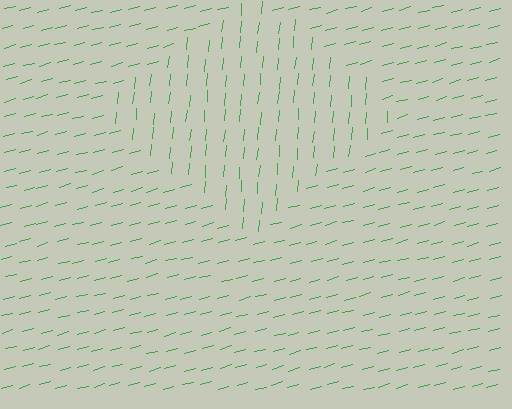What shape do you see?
I see a diamond.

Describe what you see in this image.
The image is filled with small green line segments. A diamond region in the image has lines oriented differently from the surrounding lines, creating a visible texture boundary.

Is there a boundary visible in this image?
Yes, there is a texture boundary formed by a change in line orientation.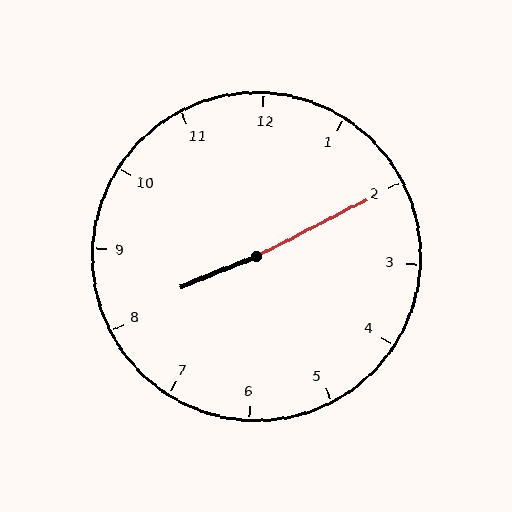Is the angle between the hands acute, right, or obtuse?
It is obtuse.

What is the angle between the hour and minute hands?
Approximately 175 degrees.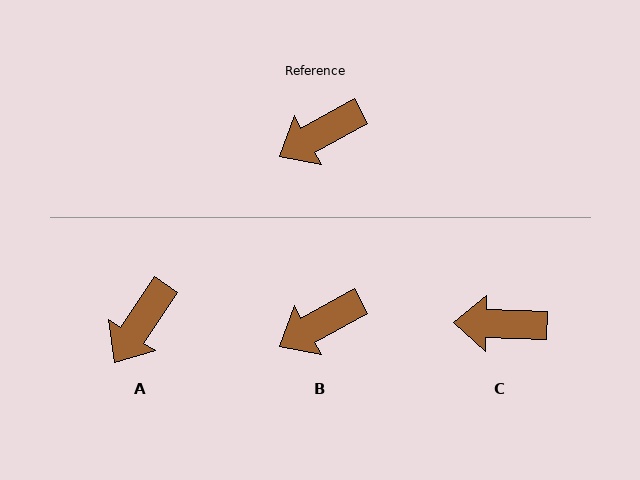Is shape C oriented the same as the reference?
No, it is off by about 30 degrees.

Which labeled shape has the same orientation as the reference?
B.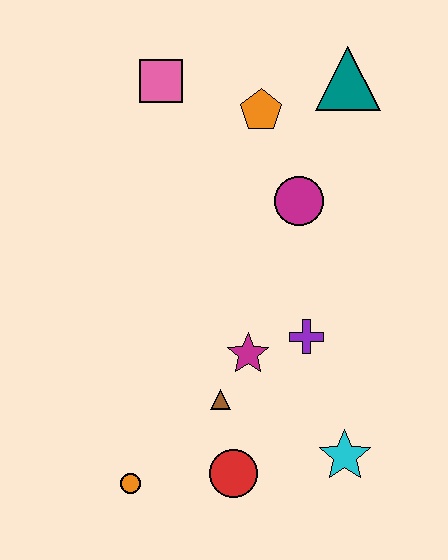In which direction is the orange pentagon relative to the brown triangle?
The orange pentagon is above the brown triangle.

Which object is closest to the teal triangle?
The orange pentagon is closest to the teal triangle.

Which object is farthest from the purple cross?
The pink square is farthest from the purple cross.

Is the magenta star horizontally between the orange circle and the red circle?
No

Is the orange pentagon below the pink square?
Yes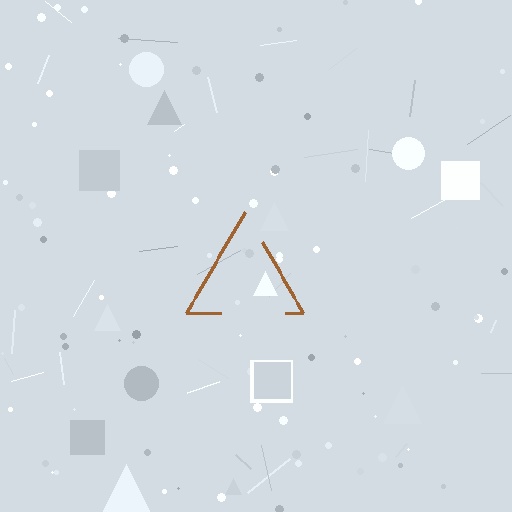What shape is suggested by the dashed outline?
The dashed outline suggests a triangle.